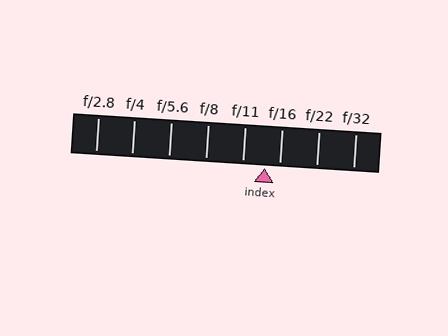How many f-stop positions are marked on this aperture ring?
There are 8 f-stop positions marked.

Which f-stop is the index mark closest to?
The index mark is closest to f/16.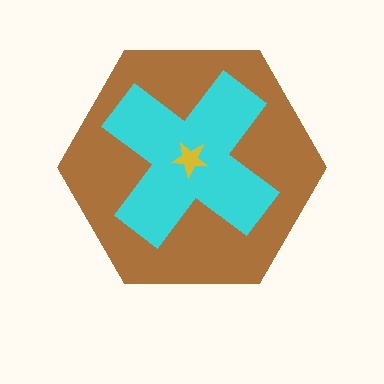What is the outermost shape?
The brown hexagon.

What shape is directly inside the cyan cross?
The yellow star.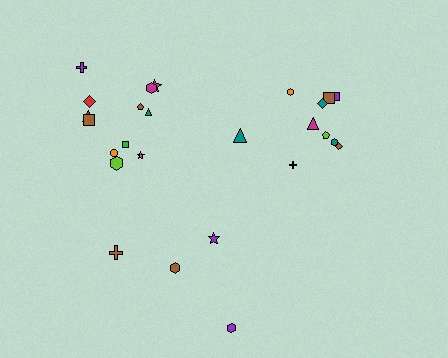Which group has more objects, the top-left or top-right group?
The top-left group.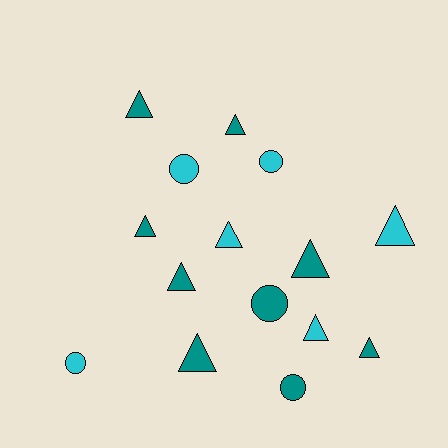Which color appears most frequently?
Teal, with 9 objects.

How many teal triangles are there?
There are 7 teal triangles.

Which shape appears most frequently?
Triangle, with 10 objects.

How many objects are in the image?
There are 15 objects.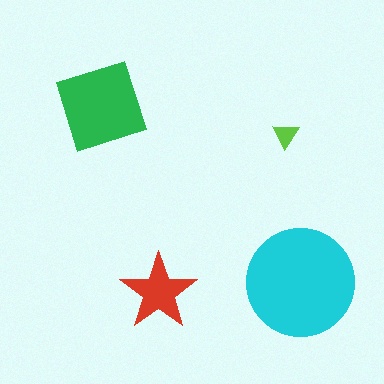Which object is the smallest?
The lime triangle.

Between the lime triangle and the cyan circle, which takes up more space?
The cyan circle.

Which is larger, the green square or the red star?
The green square.